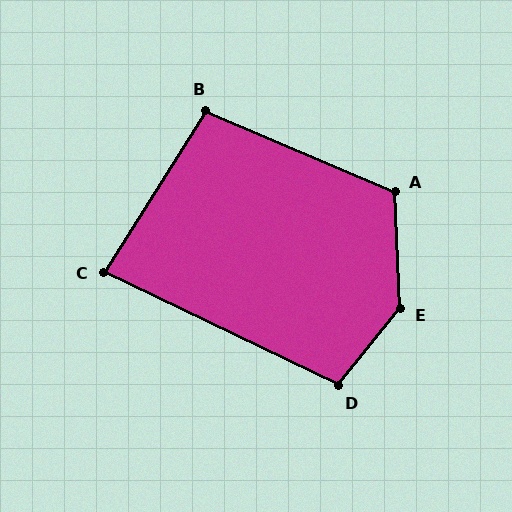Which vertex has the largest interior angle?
E, at approximately 139 degrees.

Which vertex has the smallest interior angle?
C, at approximately 83 degrees.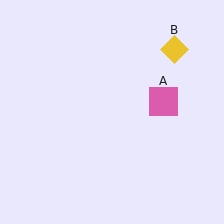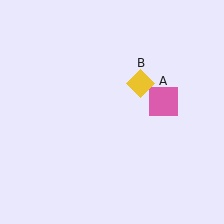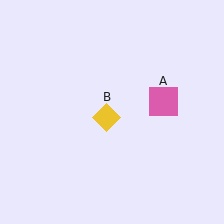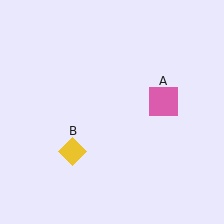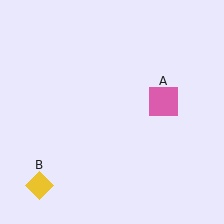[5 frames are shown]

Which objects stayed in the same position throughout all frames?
Pink square (object A) remained stationary.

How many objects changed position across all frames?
1 object changed position: yellow diamond (object B).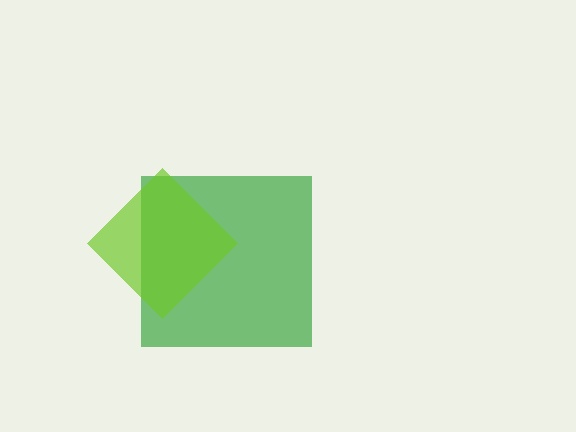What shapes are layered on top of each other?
The layered shapes are: a green square, a lime diamond.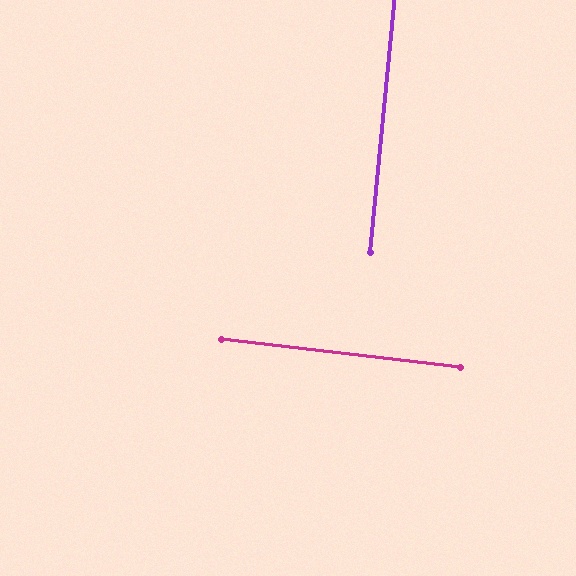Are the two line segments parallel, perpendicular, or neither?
Perpendicular — they meet at approximately 89°.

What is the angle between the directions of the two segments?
Approximately 89 degrees.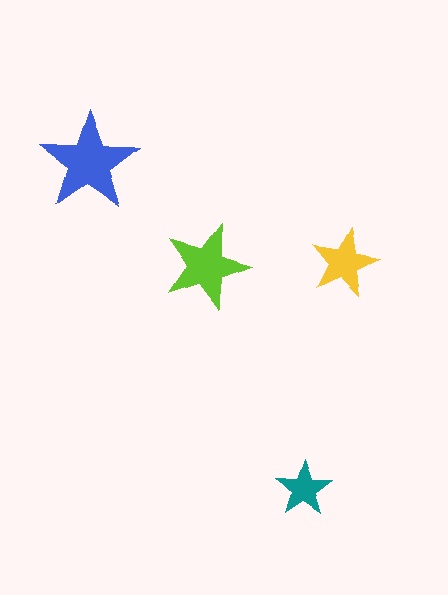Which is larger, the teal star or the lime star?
The lime one.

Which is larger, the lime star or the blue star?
The blue one.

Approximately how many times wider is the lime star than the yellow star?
About 1.5 times wider.